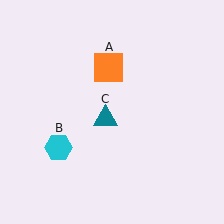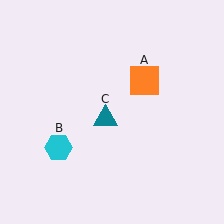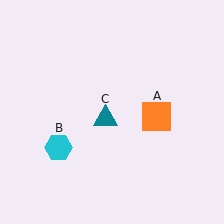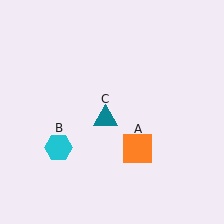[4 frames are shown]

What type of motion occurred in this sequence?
The orange square (object A) rotated clockwise around the center of the scene.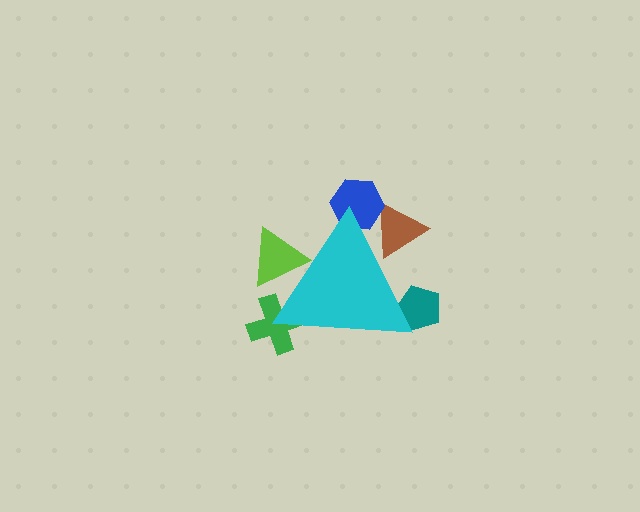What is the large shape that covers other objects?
A cyan triangle.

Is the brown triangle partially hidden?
Yes, the brown triangle is partially hidden behind the cyan triangle.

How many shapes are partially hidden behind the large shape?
5 shapes are partially hidden.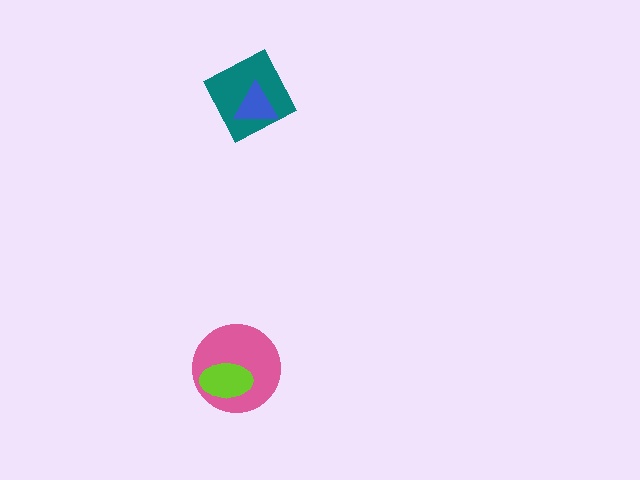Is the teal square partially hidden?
Yes, it is partially covered by another shape.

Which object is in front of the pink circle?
The lime ellipse is in front of the pink circle.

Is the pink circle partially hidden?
Yes, it is partially covered by another shape.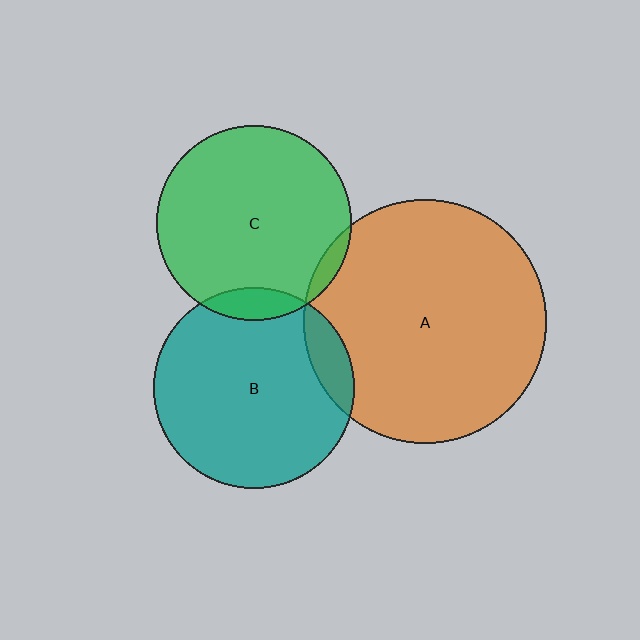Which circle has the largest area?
Circle A (orange).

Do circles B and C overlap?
Yes.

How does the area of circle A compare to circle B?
Approximately 1.5 times.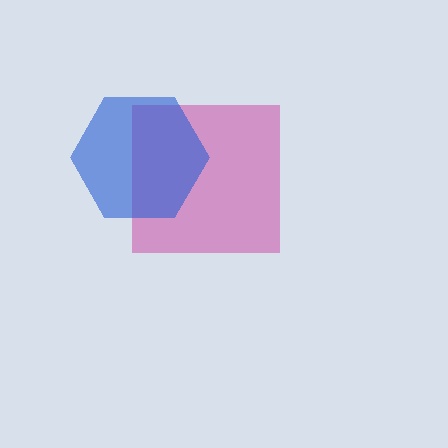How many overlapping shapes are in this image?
There are 2 overlapping shapes in the image.